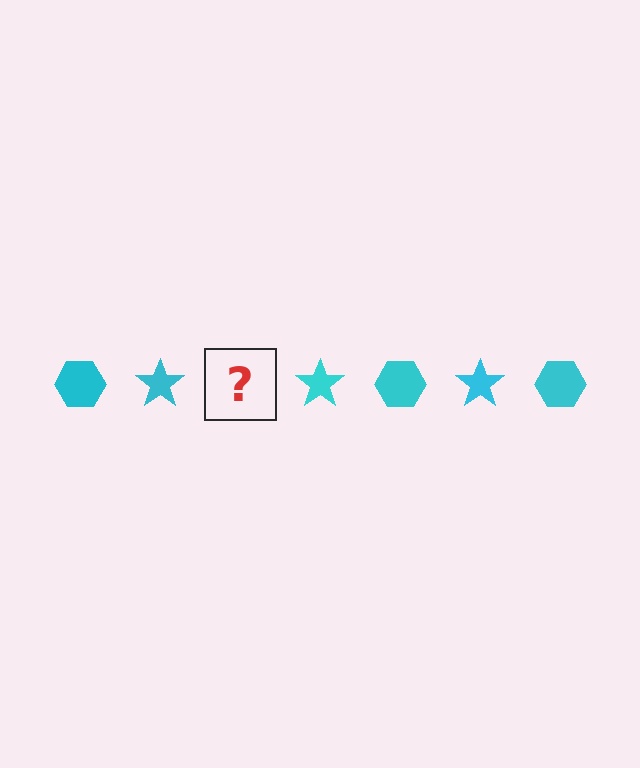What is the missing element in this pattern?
The missing element is a cyan hexagon.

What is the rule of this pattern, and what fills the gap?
The rule is that the pattern cycles through hexagon, star shapes in cyan. The gap should be filled with a cyan hexagon.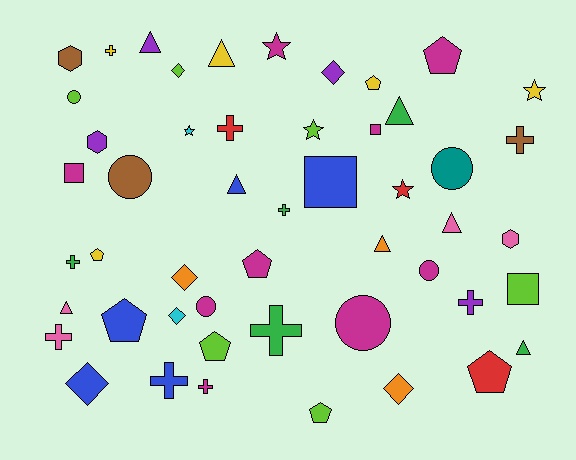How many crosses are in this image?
There are 10 crosses.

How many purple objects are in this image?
There are 4 purple objects.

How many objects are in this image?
There are 50 objects.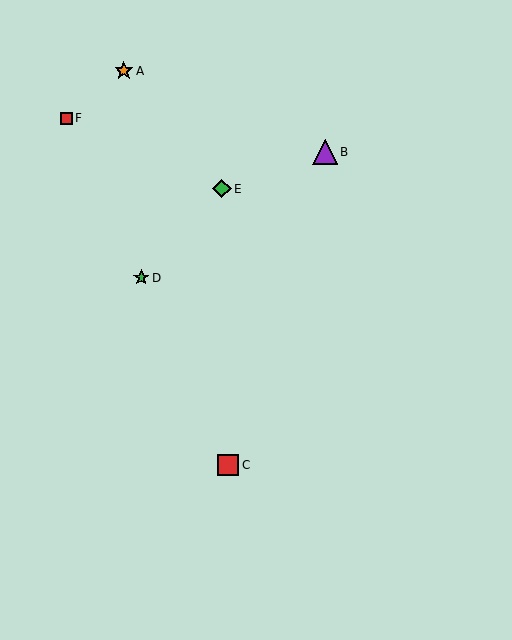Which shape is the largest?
The purple triangle (labeled B) is the largest.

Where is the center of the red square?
The center of the red square is at (66, 118).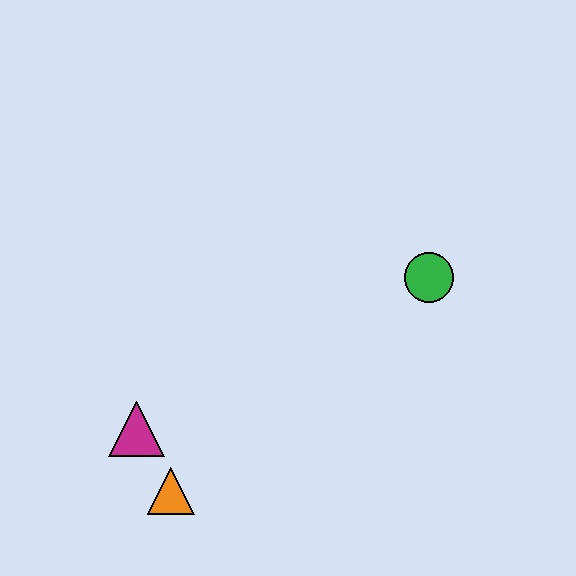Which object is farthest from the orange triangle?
The green circle is farthest from the orange triangle.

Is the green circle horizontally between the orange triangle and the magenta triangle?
No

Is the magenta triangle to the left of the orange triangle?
Yes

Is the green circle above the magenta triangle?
Yes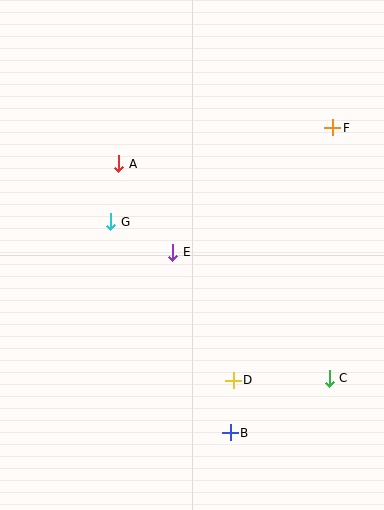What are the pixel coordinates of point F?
Point F is at (333, 128).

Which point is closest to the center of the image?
Point E at (173, 252) is closest to the center.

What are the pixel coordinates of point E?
Point E is at (173, 252).